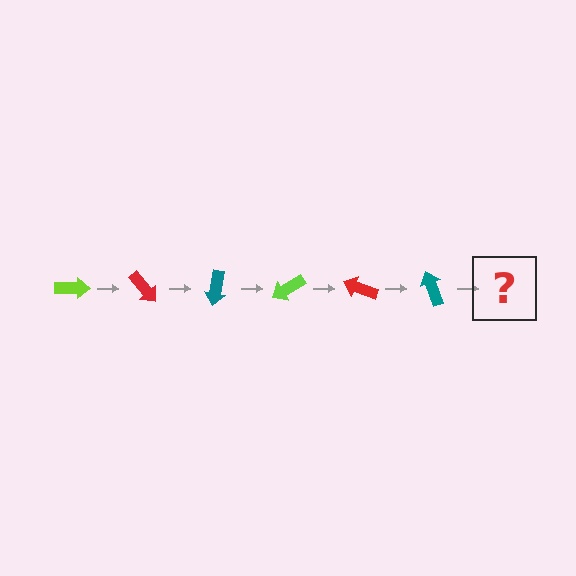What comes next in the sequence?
The next element should be a lime arrow, rotated 300 degrees from the start.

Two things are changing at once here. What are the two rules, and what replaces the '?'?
The two rules are that it rotates 50 degrees each step and the color cycles through lime, red, and teal. The '?' should be a lime arrow, rotated 300 degrees from the start.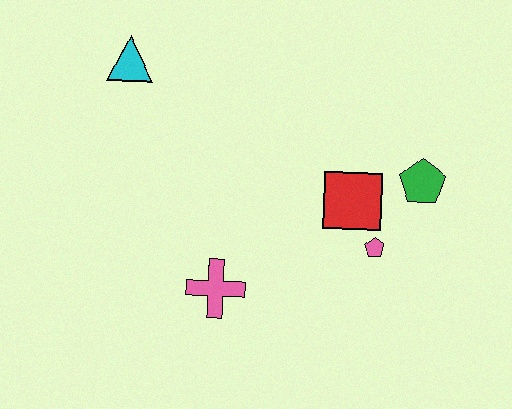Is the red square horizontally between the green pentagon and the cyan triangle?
Yes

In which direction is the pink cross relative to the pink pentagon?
The pink cross is to the left of the pink pentagon.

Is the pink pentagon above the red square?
No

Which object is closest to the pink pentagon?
The red square is closest to the pink pentagon.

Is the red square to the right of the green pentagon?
No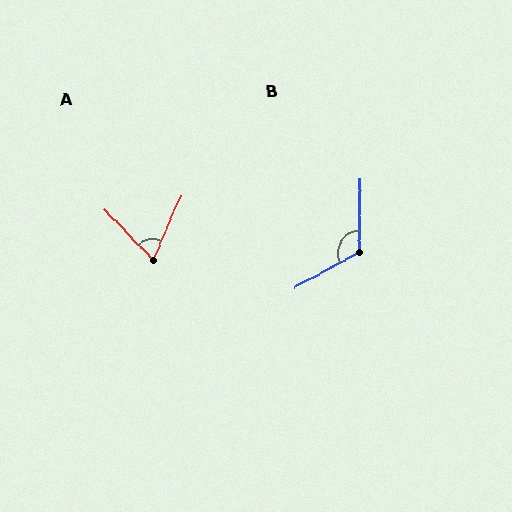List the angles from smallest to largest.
A (67°), B (119°).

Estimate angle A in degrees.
Approximately 67 degrees.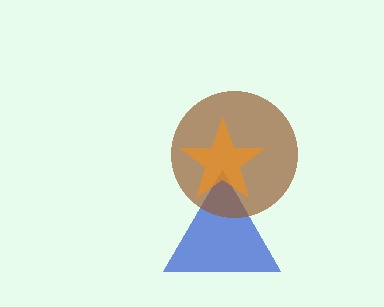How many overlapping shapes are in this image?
There are 3 overlapping shapes in the image.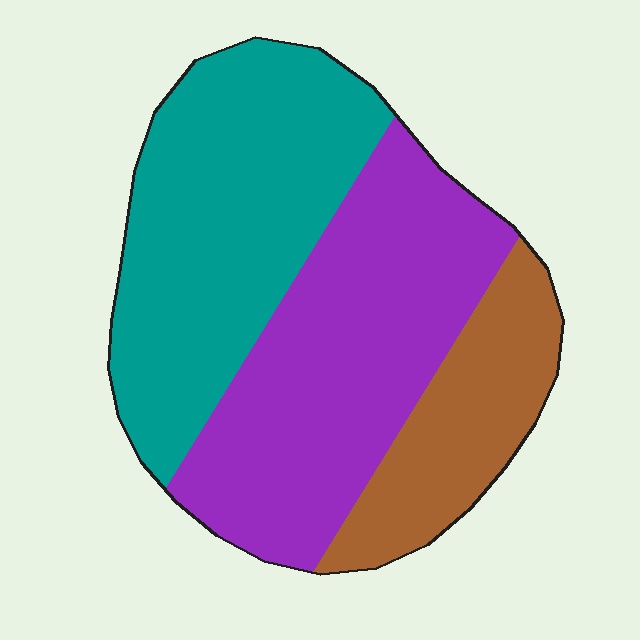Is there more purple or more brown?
Purple.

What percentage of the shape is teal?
Teal covers around 40% of the shape.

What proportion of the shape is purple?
Purple covers around 40% of the shape.